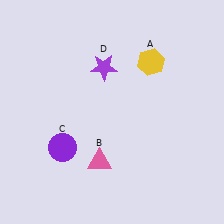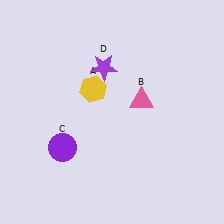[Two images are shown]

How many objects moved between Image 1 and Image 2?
2 objects moved between the two images.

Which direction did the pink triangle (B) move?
The pink triangle (B) moved up.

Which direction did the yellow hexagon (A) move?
The yellow hexagon (A) moved left.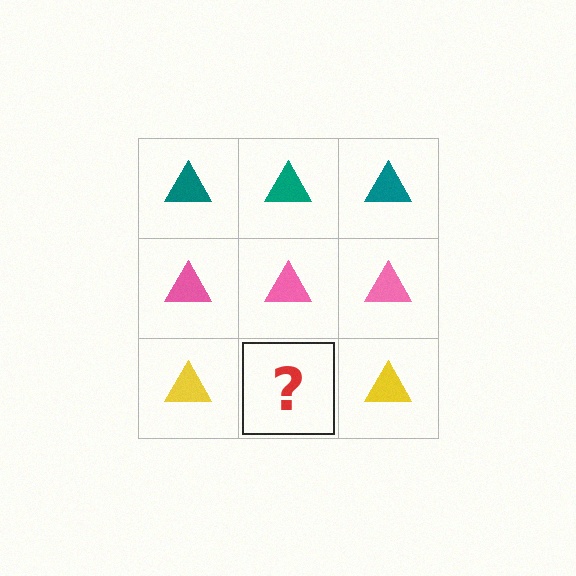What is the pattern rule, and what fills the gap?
The rule is that each row has a consistent color. The gap should be filled with a yellow triangle.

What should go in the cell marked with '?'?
The missing cell should contain a yellow triangle.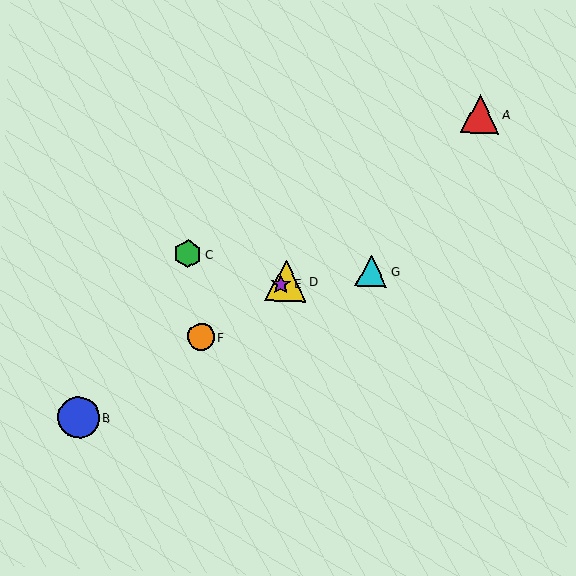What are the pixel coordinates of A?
Object A is at (480, 114).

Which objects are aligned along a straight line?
Objects B, D, E, F are aligned along a straight line.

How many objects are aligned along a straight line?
4 objects (B, D, E, F) are aligned along a straight line.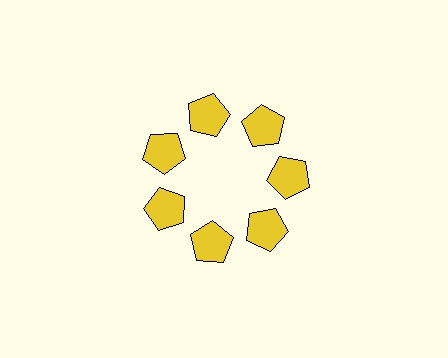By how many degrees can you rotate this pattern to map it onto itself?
The pattern maps onto itself every 51 degrees of rotation.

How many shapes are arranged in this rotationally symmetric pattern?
There are 7 shapes, arranged in 7 groups of 1.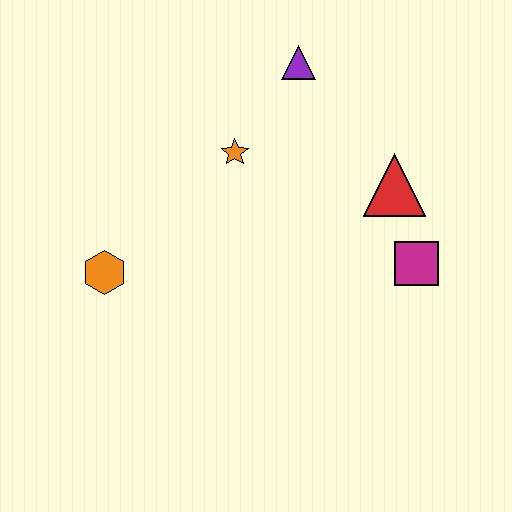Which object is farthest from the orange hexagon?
The magenta square is farthest from the orange hexagon.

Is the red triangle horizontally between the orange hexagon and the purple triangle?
No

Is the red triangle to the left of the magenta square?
Yes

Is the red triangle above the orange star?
No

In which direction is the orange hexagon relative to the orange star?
The orange hexagon is to the left of the orange star.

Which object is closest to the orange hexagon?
The orange star is closest to the orange hexagon.